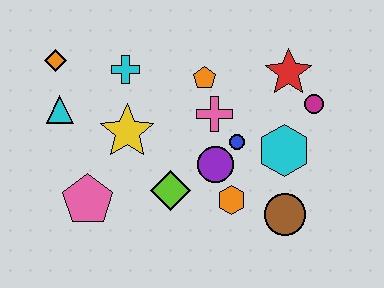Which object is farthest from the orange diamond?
The brown circle is farthest from the orange diamond.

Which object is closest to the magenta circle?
The red star is closest to the magenta circle.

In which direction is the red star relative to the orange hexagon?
The red star is above the orange hexagon.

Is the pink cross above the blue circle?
Yes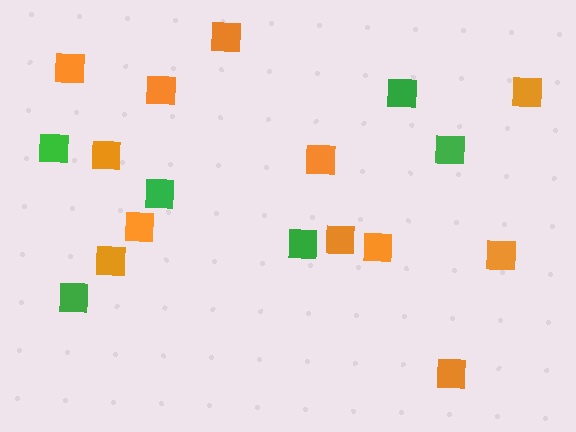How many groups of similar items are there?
There are 2 groups: one group of green squares (6) and one group of orange squares (12).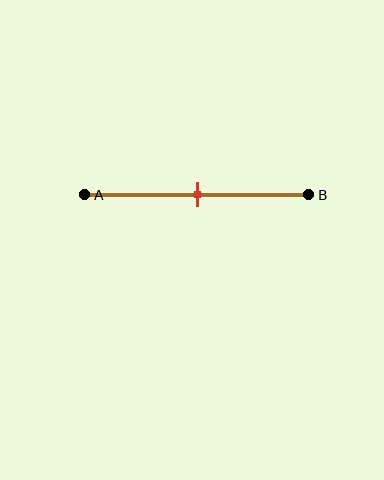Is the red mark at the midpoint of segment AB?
Yes, the mark is approximately at the midpoint.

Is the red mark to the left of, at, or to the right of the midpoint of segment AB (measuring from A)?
The red mark is approximately at the midpoint of segment AB.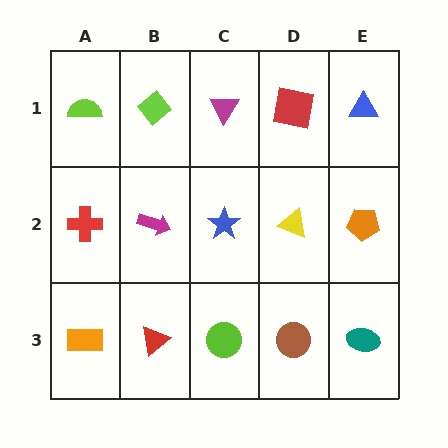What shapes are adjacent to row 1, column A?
A red cross (row 2, column A), a lime diamond (row 1, column B).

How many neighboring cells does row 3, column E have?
2.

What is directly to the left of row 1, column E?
A red square.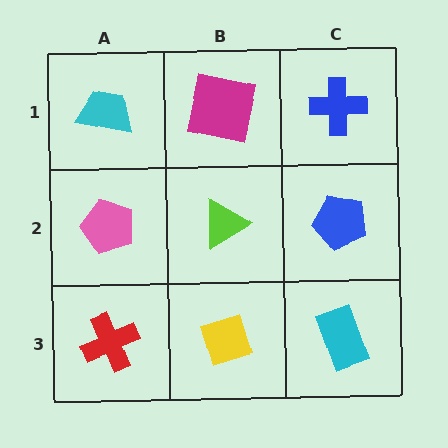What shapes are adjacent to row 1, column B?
A lime triangle (row 2, column B), a cyan trapezoid (row 1, column A), a blue cross (row 1, column C).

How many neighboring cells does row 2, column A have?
3.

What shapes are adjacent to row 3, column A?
A pink pentagon (row 2, column A), a yellow diamond (row 3, column B).